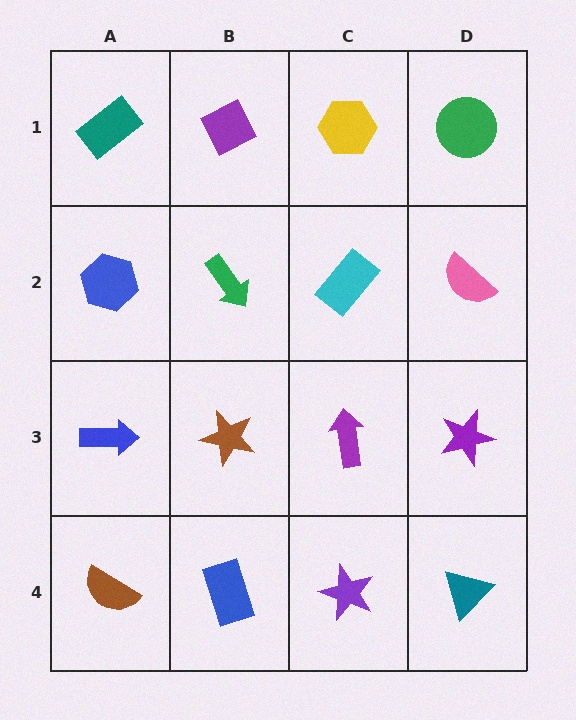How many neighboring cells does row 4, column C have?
3.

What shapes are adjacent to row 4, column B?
A brown star (row 3, column B), a brown semicircle (row 4, column A), a purple star (row 4, column C).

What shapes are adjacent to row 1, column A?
A blue hexagon (row 2, column A), a purple diamond (row 1, column B).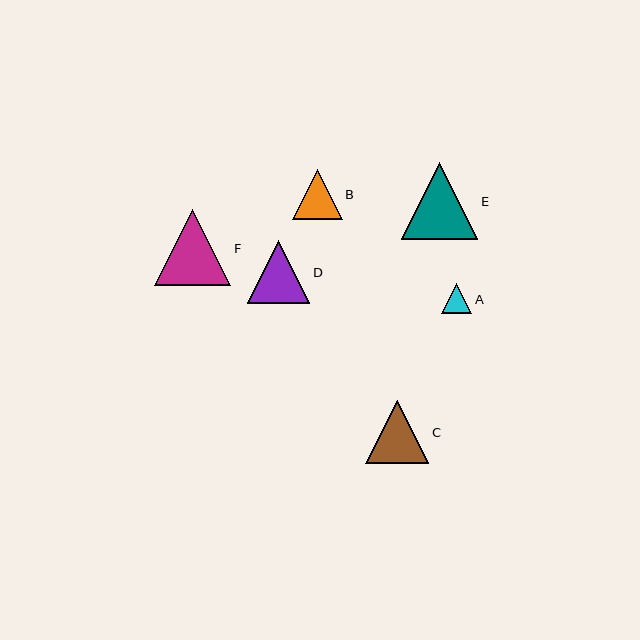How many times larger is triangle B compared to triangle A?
Triangle B is approximately 1.7 times the size of triangle A.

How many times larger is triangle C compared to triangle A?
Triangle C is approximately 2.1 times the size of triangle A.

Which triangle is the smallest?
Triangle A is the smallest with a size of approximately 30 pixels.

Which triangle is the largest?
Triangle E is the largest with a size of approximately 77 pixels.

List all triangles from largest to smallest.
From largest to smallest: E, F, D, C, B, A.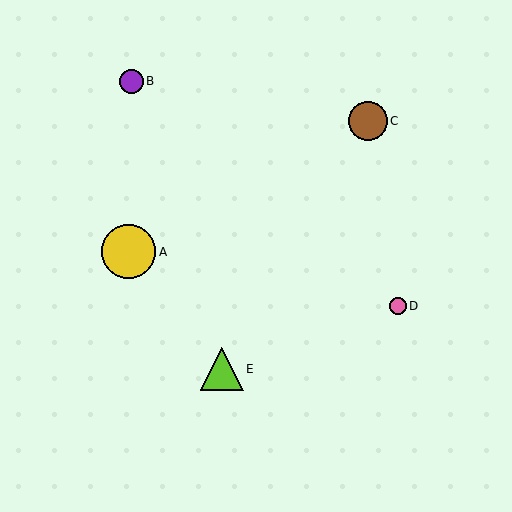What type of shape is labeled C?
Shape C is a brown circle.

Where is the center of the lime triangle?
The center of the lime triangle is at (222, 369).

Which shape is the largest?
The yellow circle (labeled A) is the largest.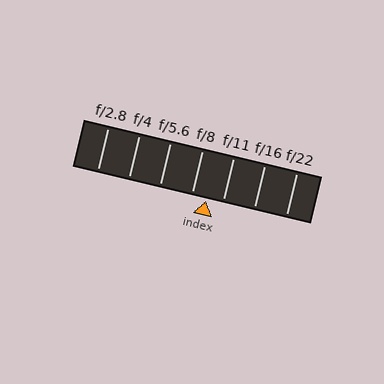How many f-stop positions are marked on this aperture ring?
There are 7 f-stop positions marked.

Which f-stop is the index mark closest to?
The index mark is closest to f/8.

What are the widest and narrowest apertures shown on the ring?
The widest aperture shown is f/2.8 and the narrowest is f/22.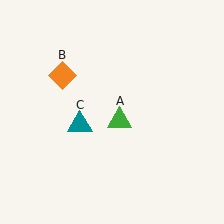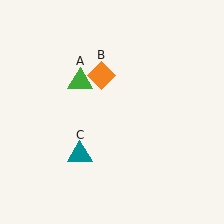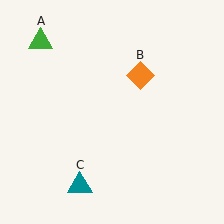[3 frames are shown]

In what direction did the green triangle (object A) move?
The green triangle (object A) moved up and to the left.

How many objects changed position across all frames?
3 objects changed position: green triangle (object A), orange diamond (object B), teal triangle (object C).